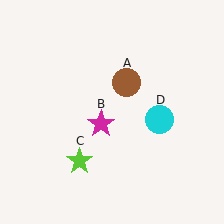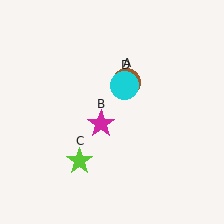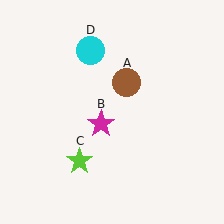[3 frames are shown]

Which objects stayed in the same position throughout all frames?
Brown circle (object A) and magenta star (object B) and lime star (object C) remained stationary.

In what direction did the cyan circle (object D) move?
The cyan circle (object D) moved up and to the left.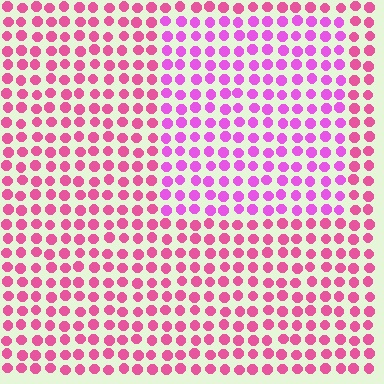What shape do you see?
I see a rectangle.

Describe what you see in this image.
The image is filled with small pink elements in a uniform arrangement. A rectangle-shaped region is visible where the elements are tinted to a slightly different hue, forming a subtle color boundary.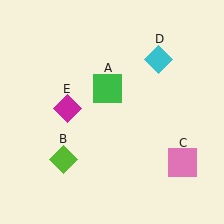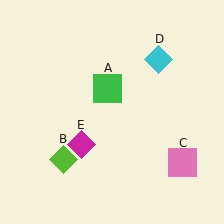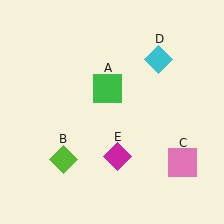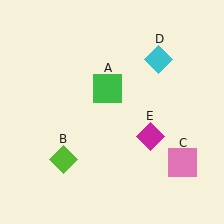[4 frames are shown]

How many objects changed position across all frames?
1 object changed position: magenta diamond (object E).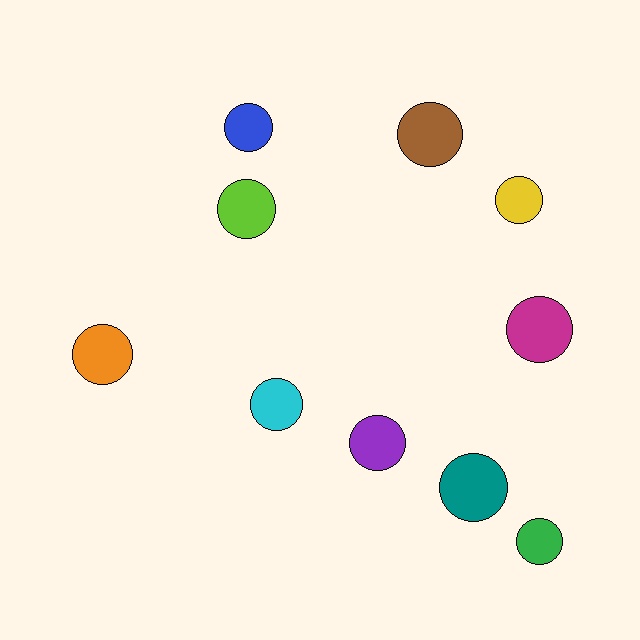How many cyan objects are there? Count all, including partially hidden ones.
There is 1 cyan object.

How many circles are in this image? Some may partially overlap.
There are 10 circles.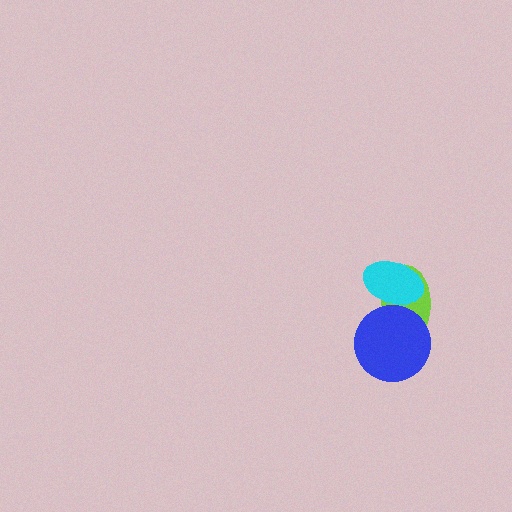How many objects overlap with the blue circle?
2 objects overlap with the blue circle.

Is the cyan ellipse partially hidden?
No, no other shape covers it.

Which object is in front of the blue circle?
The cyan ellipse is in front of the blue circle.